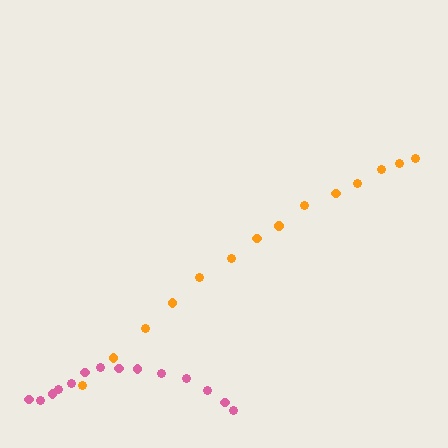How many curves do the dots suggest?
There are 2 distinct paths.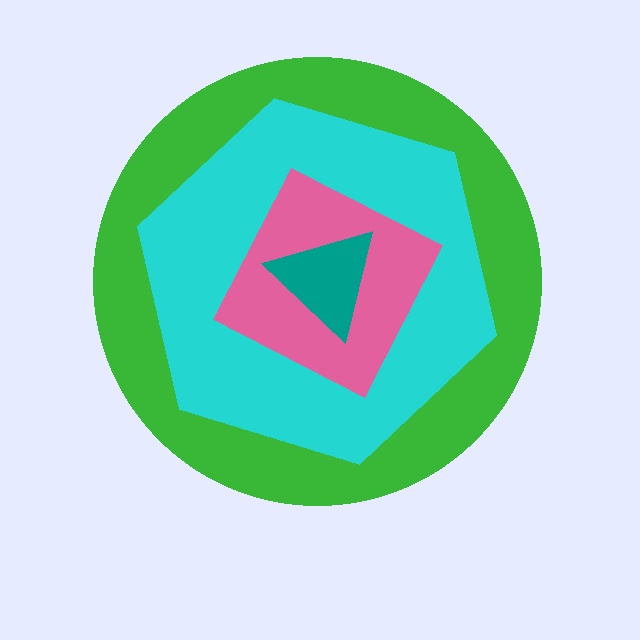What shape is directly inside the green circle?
The cyan hexagon.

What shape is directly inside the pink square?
The teal triangle.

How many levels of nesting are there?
4.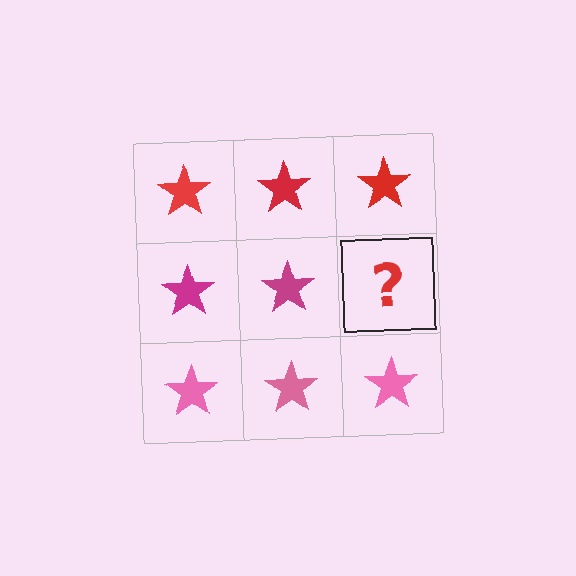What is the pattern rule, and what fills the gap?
The rule is that each row has a consistent color. The gap should be filled with a magenta star.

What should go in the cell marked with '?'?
The missing cell should contain a magenta star.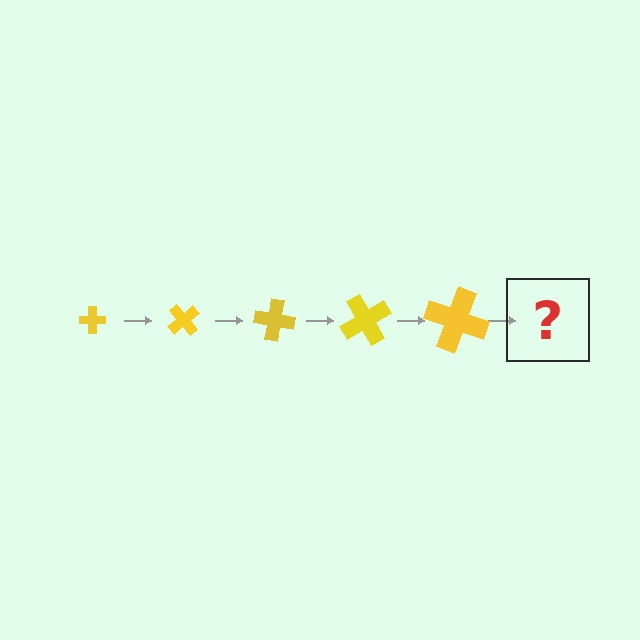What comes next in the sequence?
The next element should be a cross, larger than the previous one and rotated 250 degrees from the start.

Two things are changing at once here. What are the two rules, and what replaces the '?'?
The two rules are that the cross grows larger each step and it rotates 50 degrees each step. The '?' should be a cross, larger than the previous one and rotated 250 degrees from the start.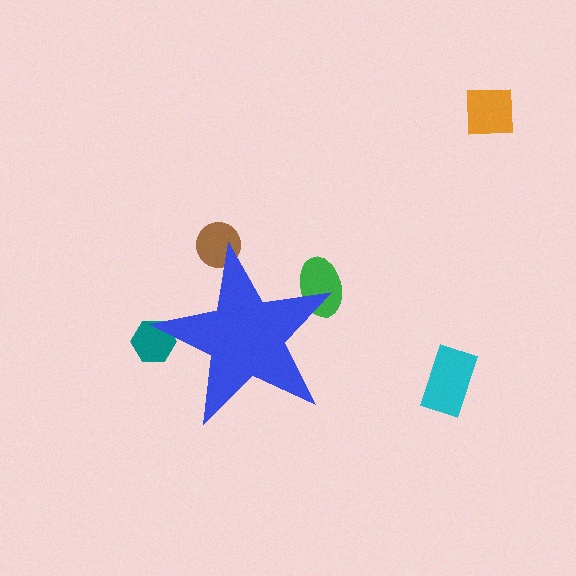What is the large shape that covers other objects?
A blue star.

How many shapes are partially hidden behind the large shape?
3 shapes are partially hidden.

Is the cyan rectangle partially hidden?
No, the cyan rectangle is fully visible.